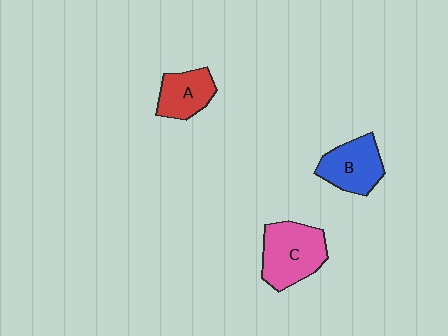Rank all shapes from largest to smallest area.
From largest to smallest: C (pink), B (blue), A (red).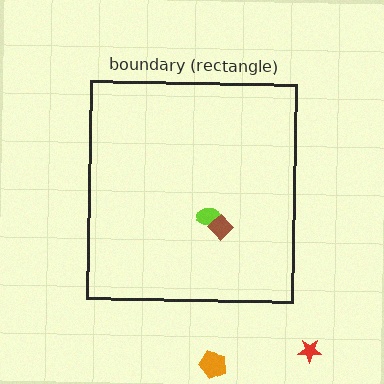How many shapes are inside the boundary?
2 inside, 2 outside.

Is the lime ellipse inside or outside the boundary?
Inside.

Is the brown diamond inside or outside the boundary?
Inside.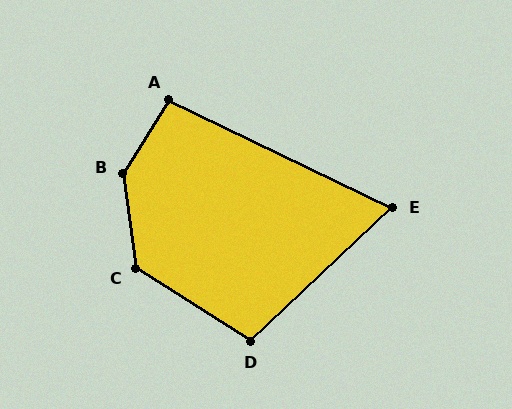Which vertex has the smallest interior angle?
E, at approximately 69 degrees.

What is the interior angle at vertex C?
Approximately 130 degrees (obtuse).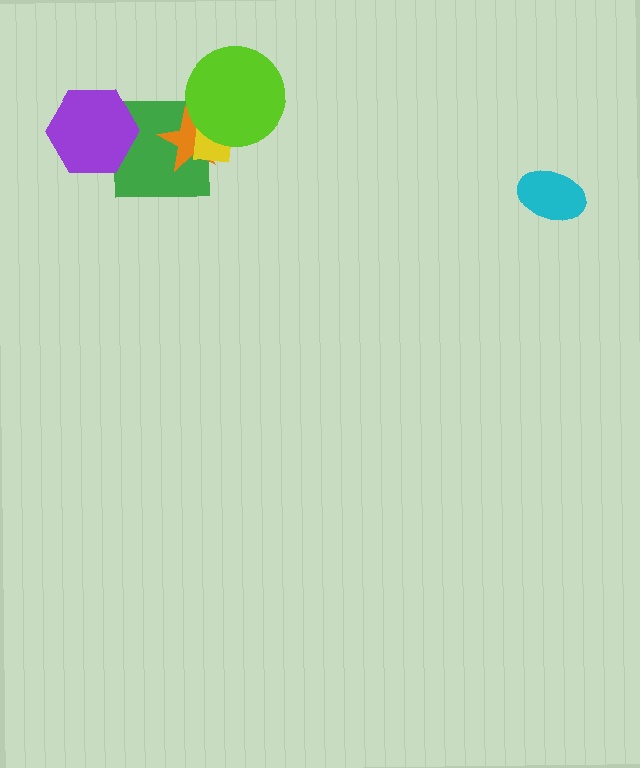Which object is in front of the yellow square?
The lime circle is in front of the yellow square.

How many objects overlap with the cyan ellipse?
0 objects overlap with the cyan ellipse.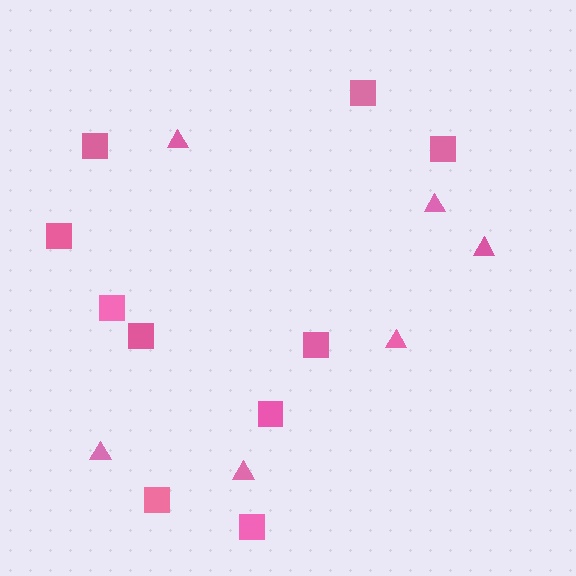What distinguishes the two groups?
There are 2 groups: one group of squares (10) and one group of triangles (6).